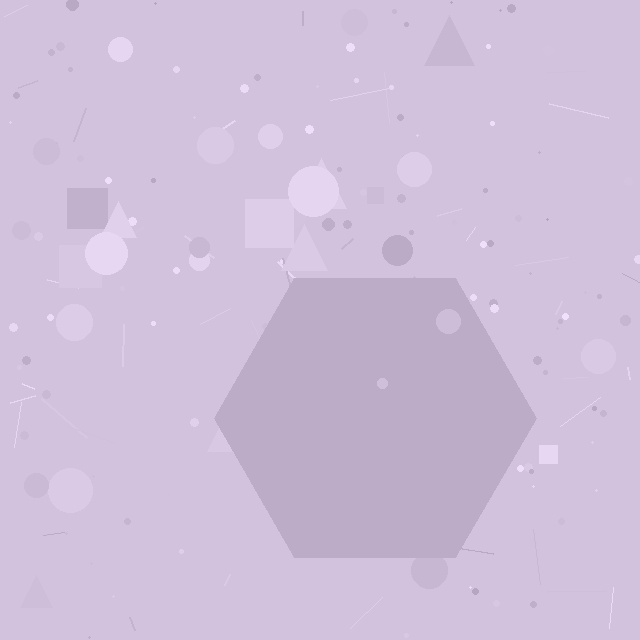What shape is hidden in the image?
A hexagon is hidden in the image.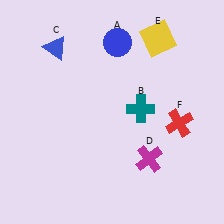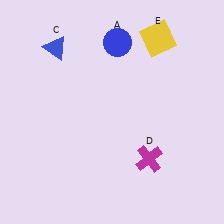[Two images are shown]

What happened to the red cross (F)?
The red cross (F) was removed in Image 2. It was in the bottom-right area of Image 1.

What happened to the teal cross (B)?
The teal cross (B) was removed in Image 2. It was in the top-right area of Image 1.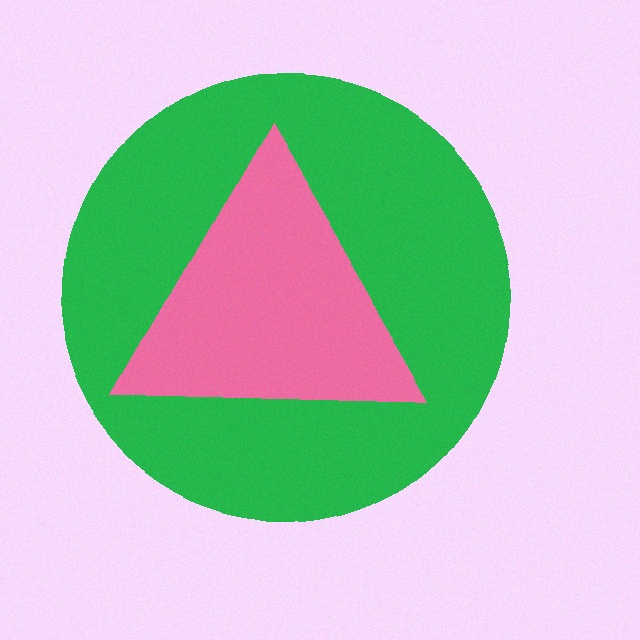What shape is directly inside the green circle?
The pink triangle.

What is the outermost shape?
The green circle.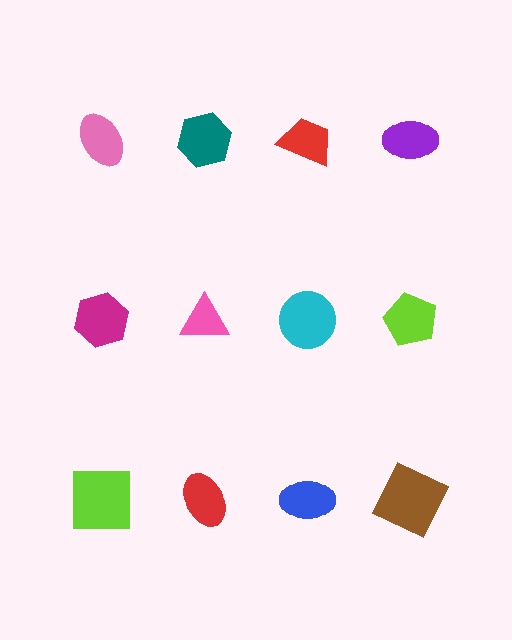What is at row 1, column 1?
A pink ellipse.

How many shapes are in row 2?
4 shapes.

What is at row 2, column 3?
A cyan circle.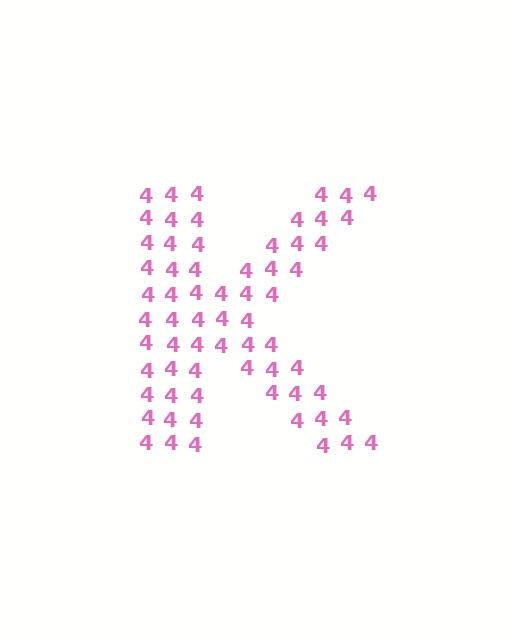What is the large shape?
The large shape is the letter K.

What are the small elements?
The small elements are digit 4's.